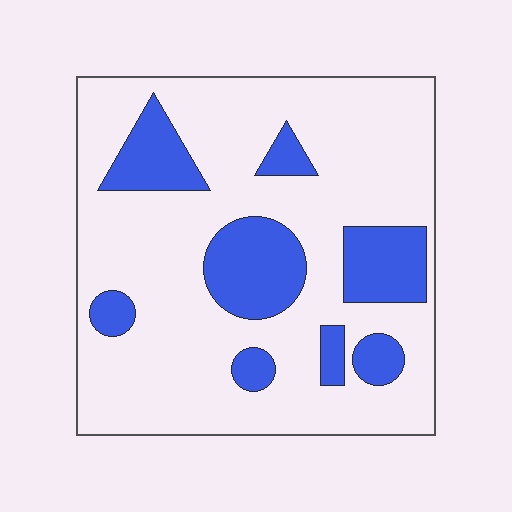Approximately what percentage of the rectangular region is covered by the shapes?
Approximately 25%.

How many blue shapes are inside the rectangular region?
8.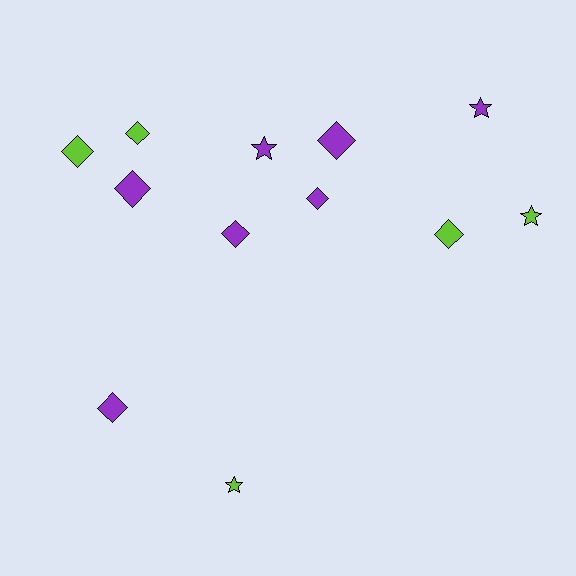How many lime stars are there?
There are 2 lime stars.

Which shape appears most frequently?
Diamond, with 8 objects.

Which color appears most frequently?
Purple, with 7 objects.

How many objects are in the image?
There are 12 objects.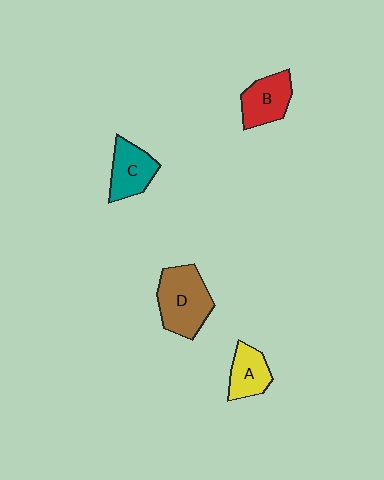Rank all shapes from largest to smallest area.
From largest to smallest: D (brown), B (red), C (teal), A (yellow).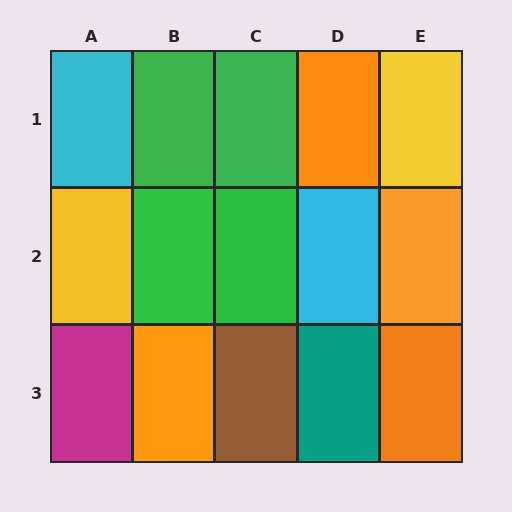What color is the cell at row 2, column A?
Yellow.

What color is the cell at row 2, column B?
Green.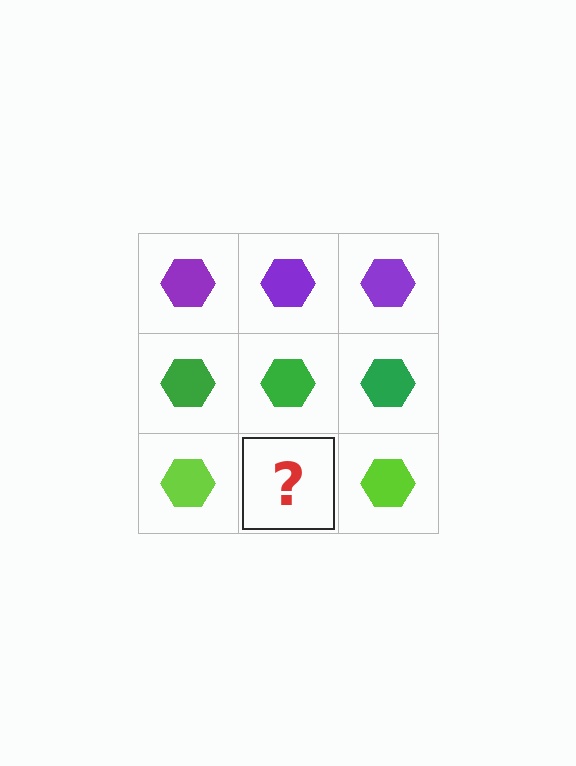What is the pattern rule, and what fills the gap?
The rule is that each row has a consistent color. The gap should be filled with a lime hexagon.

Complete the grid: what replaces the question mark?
The question mark should be replaced with a lime hexagon.